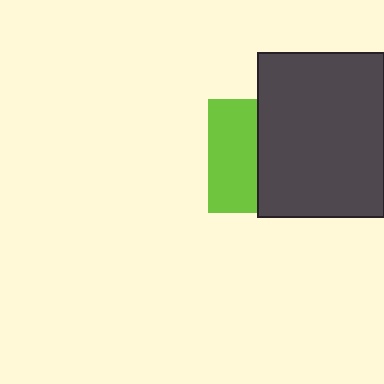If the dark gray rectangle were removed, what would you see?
You would see the complete lime square.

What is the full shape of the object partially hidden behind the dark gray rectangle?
The partially hidden object is a lime square.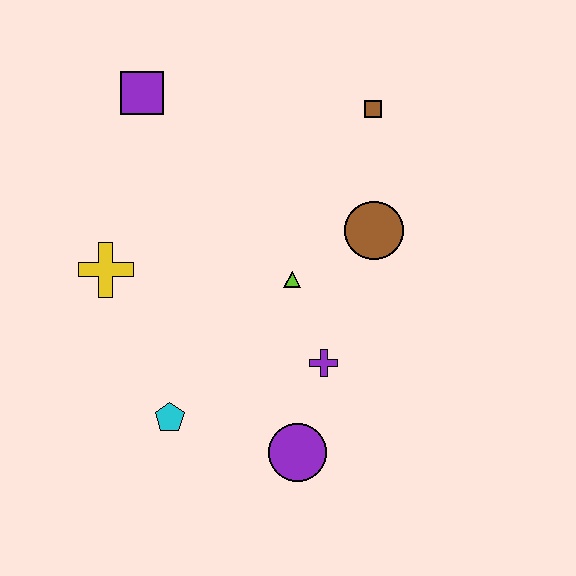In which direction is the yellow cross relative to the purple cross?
The yellow cross is to the left of the purple cross.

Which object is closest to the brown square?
The brown circle is closest to the brown square.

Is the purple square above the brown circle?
Yes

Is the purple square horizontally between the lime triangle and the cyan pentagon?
No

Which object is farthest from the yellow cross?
The brown square is farthest from the yellow cross.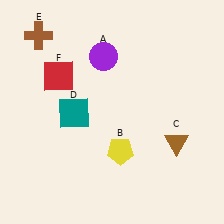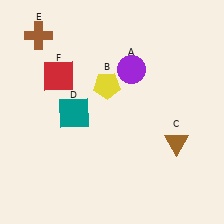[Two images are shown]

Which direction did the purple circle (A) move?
The purple circle (A) moved right.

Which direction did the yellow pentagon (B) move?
The yellow pentagon (B) moved up.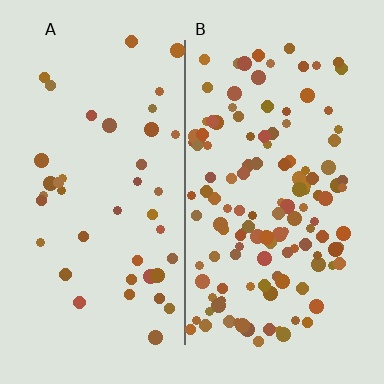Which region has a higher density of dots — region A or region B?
B (the right).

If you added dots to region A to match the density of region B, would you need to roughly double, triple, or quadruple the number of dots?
Approximately triple.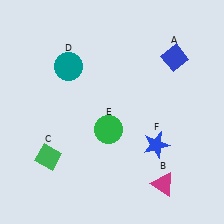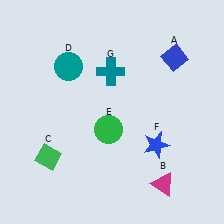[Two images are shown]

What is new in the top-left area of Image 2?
A teal cross (G) was added in the top-left area of Image 2.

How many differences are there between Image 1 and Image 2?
There is 1 difference between the two images.